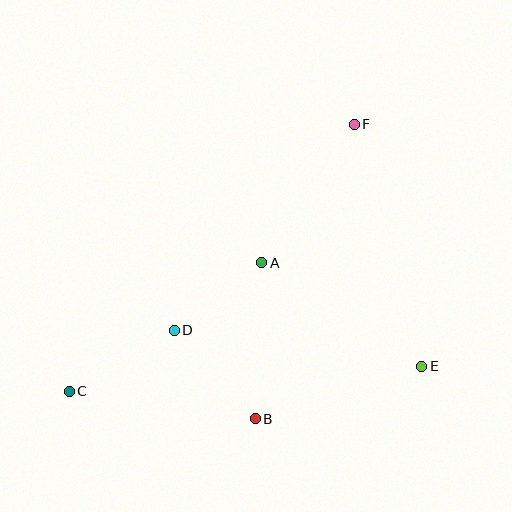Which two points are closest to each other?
Points A and D are closest to each other.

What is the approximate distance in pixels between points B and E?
The distance between B and E is approximately 175 pixels.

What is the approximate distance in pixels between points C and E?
The distance between C and E is approximately 353 pixels.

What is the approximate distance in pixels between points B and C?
The distance between B and C is approximately 188 pixels.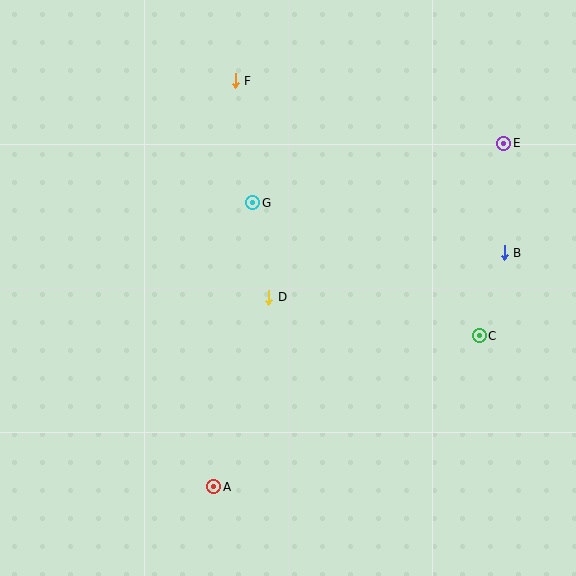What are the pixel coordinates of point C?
Point C is at (479, 336).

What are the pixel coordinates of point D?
Point D is at (269, 297).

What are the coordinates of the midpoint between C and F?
The midpoint between C and F is at (357, 208).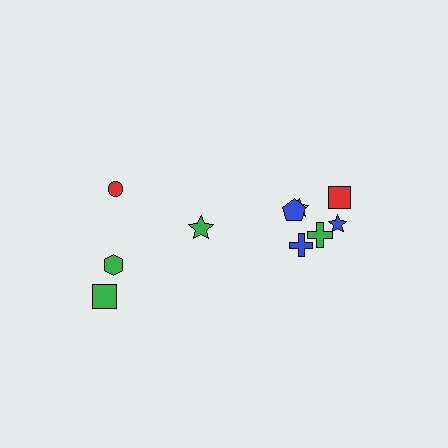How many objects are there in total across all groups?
There are 10 objects.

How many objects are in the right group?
There are 6 objects.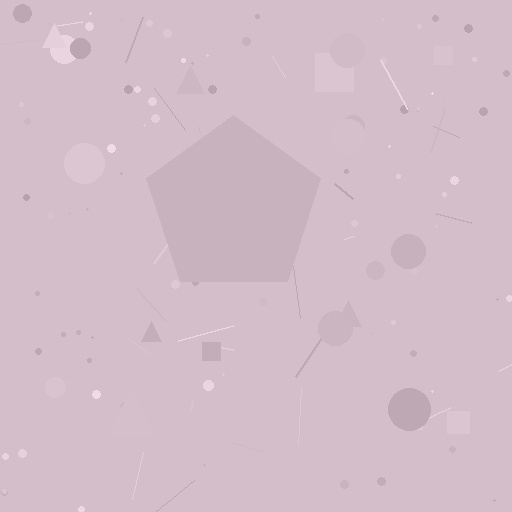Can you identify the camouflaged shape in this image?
The camouflaged shape is a pentagon.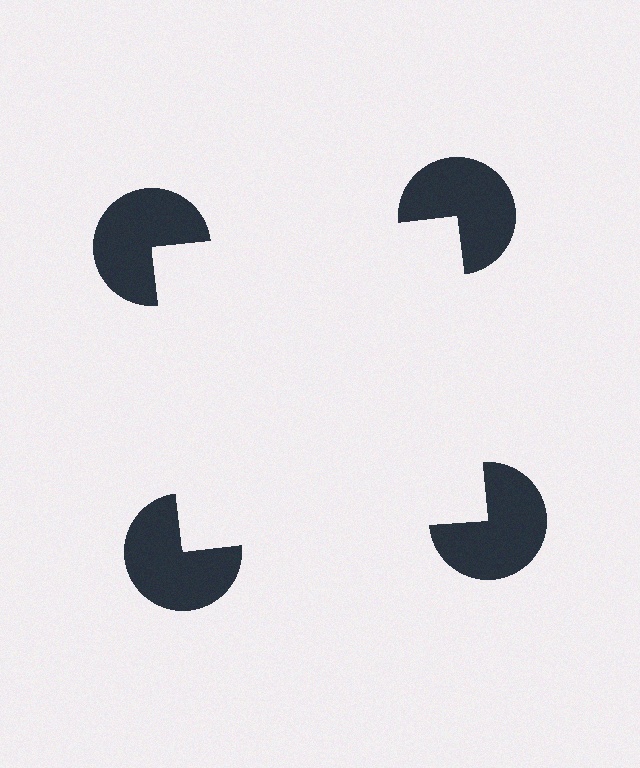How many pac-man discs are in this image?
There are 4 — one at each vertex of the illusory square.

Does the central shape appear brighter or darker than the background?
It typically appears slightly brighter than the background, even though no actual brightness change is drawn.